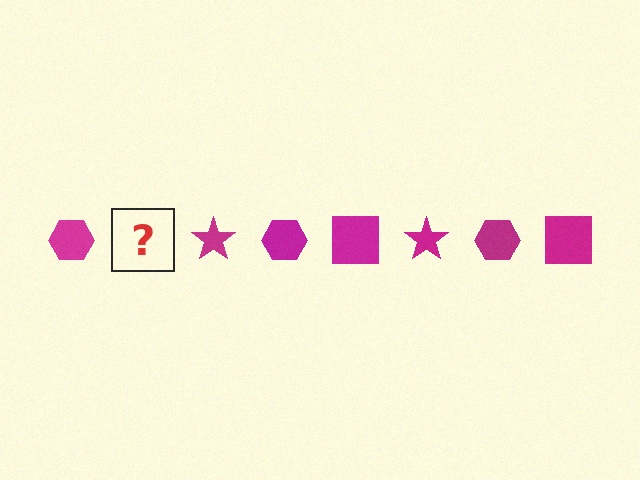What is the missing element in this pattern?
The missing element is a magenta square.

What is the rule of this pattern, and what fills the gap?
The rule is that the pattern cycles through hexagon, square, star shapes in magenta. The gap should be filled with a magenta square.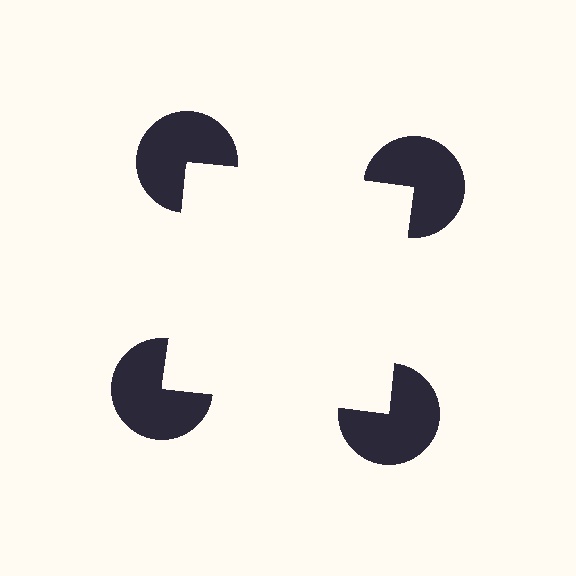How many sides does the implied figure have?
4 sides.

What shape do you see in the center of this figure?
An illusory square — its edges are inferred from the aligned wedge cuts in the pac-man discs, not physically drawn.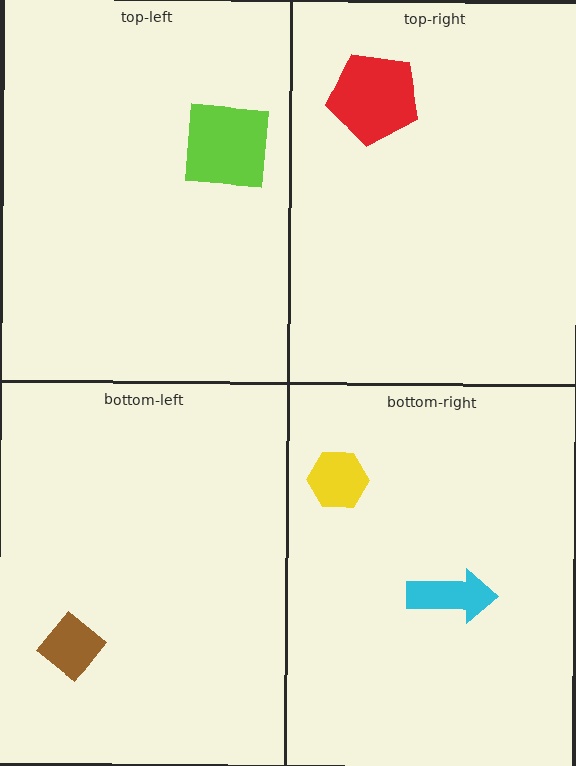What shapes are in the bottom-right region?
The cyan arrow, the yellow hexagon.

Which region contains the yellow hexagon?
The bottom-right region.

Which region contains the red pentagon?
The top-right region.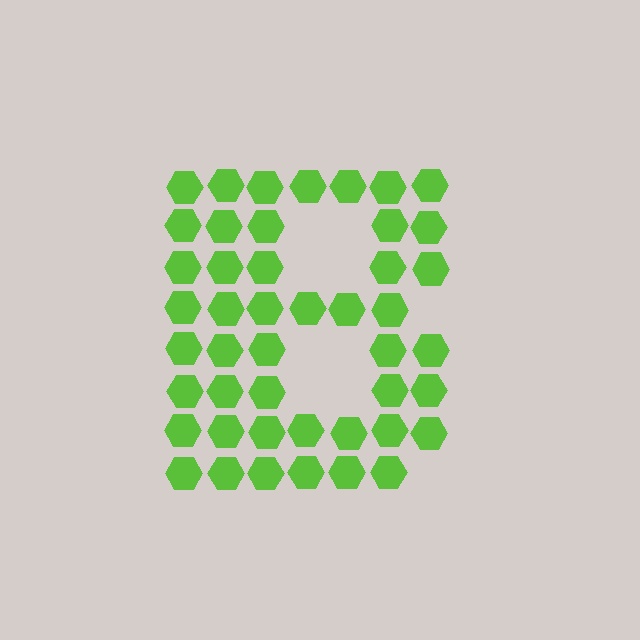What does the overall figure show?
The overall figure shows the letter B.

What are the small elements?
The small elements are hexagons.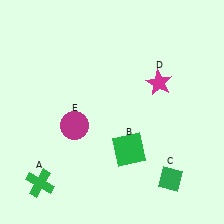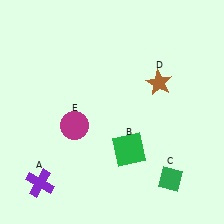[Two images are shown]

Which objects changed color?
A changed from green to purple. D changed from magenta to brown.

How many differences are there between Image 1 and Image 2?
There are 2 differences between the two images.